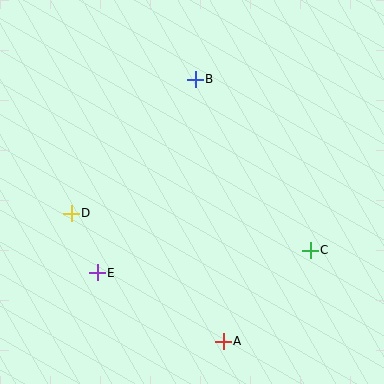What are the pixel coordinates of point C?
Point C is at (310, 250).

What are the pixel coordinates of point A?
Point A is at (223, 341).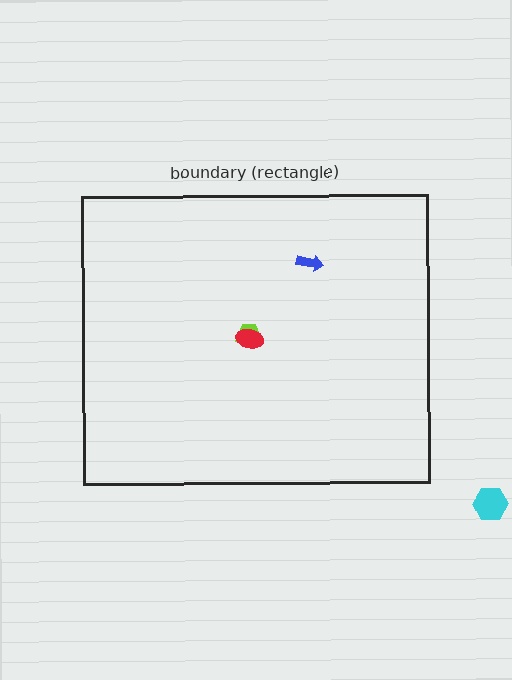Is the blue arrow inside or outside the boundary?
Inside.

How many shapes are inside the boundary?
3 inside, 1 outside.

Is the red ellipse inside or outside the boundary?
Inside.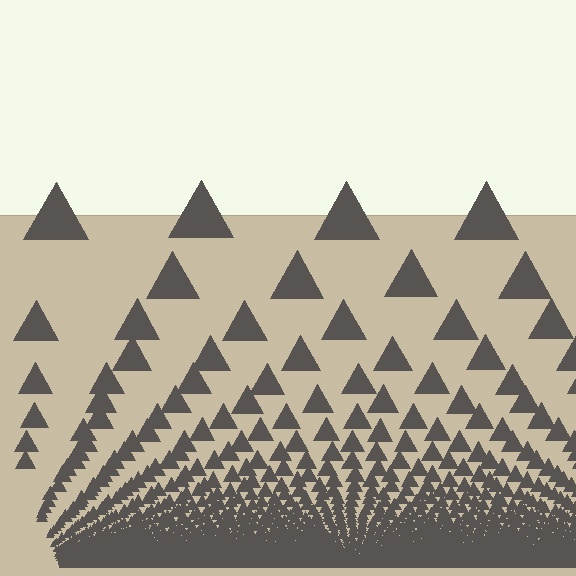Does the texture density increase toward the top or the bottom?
Density increases toward the bottom.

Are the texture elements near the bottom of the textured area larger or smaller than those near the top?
Smaller. The gradient is inverted — elements near the bottom are smaller and denser.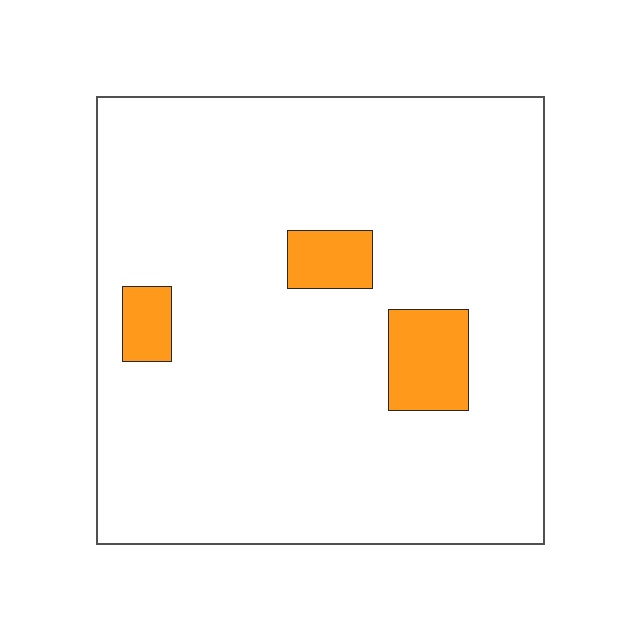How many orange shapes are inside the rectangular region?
3.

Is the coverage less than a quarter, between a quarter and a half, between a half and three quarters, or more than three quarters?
Less than a quarter.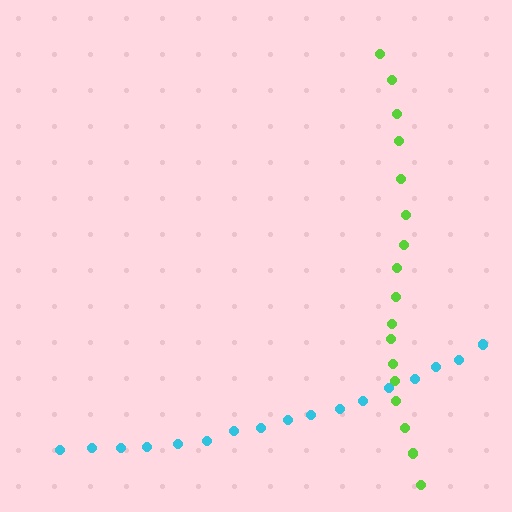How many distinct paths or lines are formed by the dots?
There are 2 distinct paths.